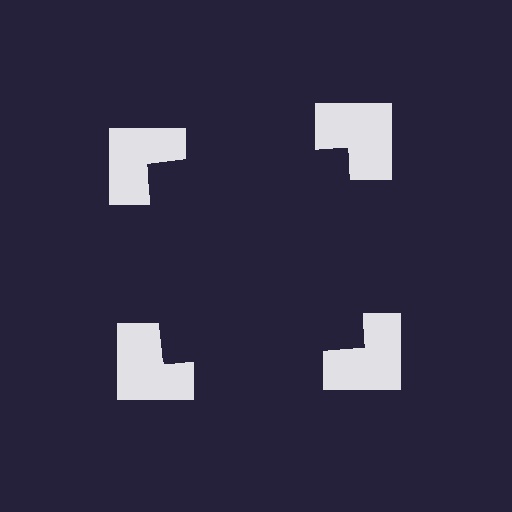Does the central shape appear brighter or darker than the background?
It typically appears slightly darker than the background, even though no actual brightness change is drawn.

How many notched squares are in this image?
There are 4 — one at each vertex of the illusory square.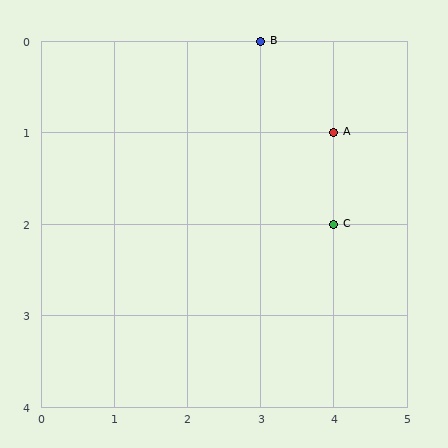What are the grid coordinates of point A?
Point A is at grid coordinates (4, 1).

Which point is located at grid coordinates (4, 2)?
Point C is at (4, 2).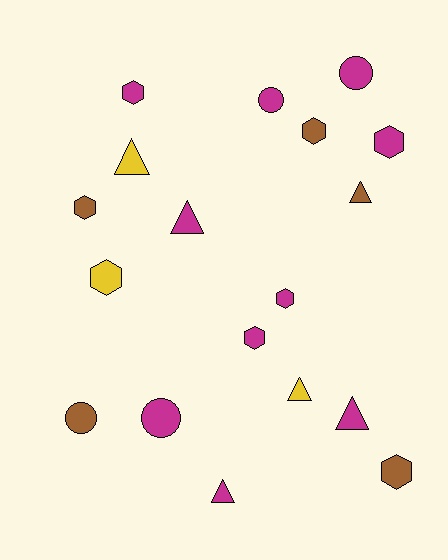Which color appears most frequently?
Magenta, with 10 objects.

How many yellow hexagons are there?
There is 1 yellow hexagon.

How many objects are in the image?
There are 18 objects.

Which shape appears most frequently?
Hexagon, with 8 objects.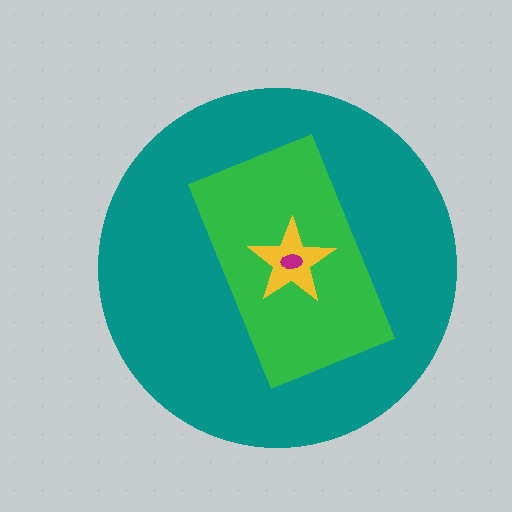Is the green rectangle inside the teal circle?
Yes.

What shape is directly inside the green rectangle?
The yellow star.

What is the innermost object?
The magenta ellipse.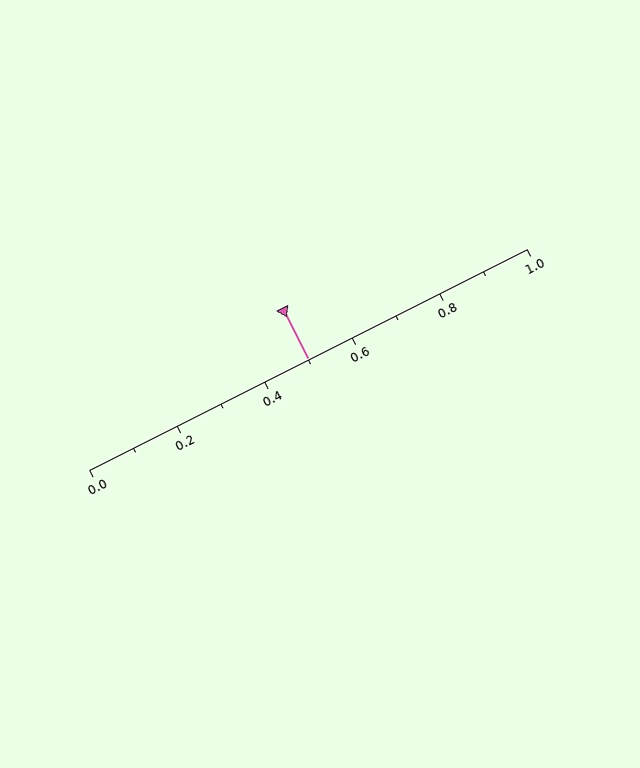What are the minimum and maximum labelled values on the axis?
The axis runs from 0.0 to 1.0.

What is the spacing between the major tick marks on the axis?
The major ticks are spaced 0.2 apart.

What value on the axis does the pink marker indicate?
The marker indicates approximately 0.5.